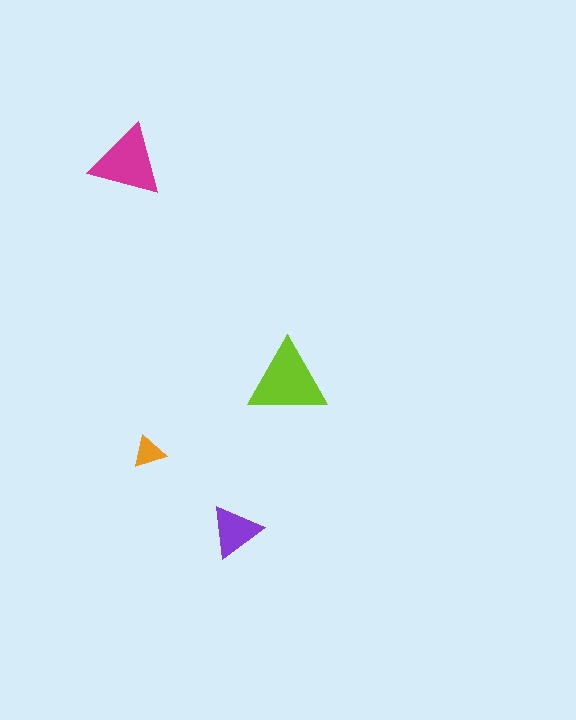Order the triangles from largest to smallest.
the lime one, the magenta one, the purple one, the orange one.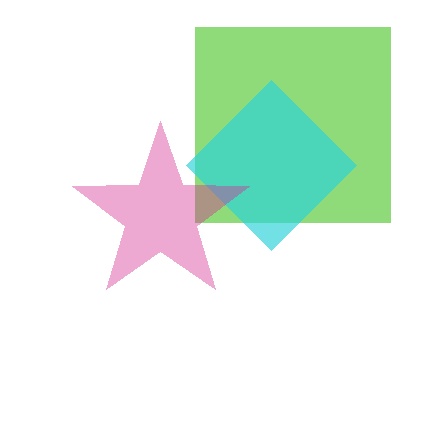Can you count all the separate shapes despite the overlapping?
Yes, there are 3 separate shapes.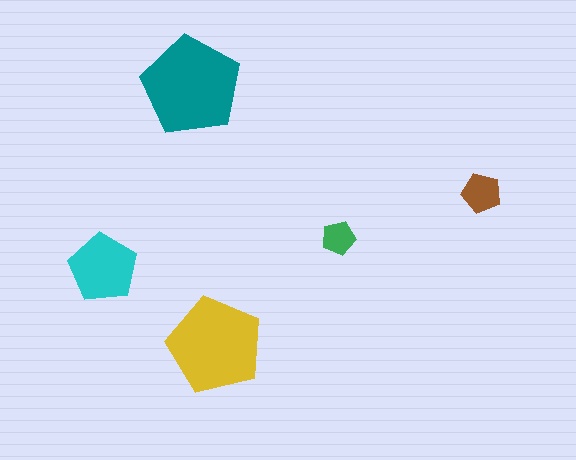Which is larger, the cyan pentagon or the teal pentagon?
The teal one.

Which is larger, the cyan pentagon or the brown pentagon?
The cyan one.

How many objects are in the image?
There are 5 objects in the image.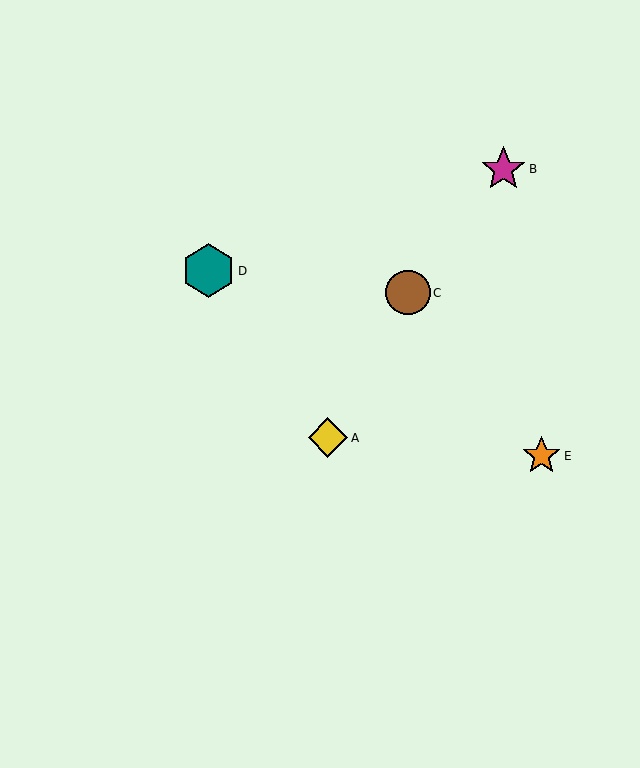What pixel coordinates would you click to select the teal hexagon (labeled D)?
Click at (209, 271) to select the teal hexagon D.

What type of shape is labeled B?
Shape B is a magenta star.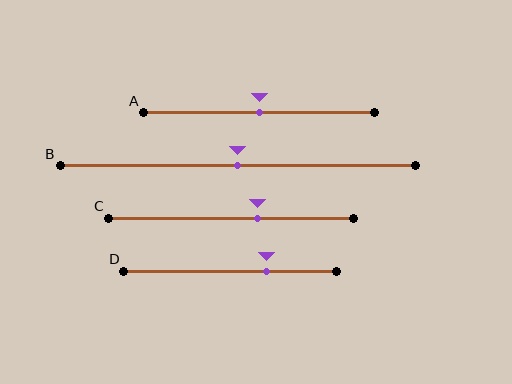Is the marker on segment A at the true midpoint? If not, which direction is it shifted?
Yes, the marker on segment A is at the true midpoint.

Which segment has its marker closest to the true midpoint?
Segment A has its marker closest to the true midpoint.